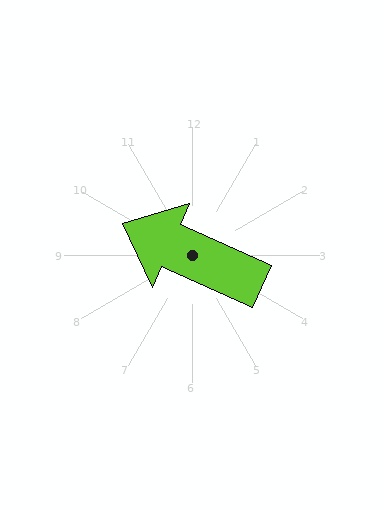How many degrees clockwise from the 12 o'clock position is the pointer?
Approximately 294 degrees.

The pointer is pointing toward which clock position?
Roughly 10 o'clock.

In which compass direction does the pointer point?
Northwest.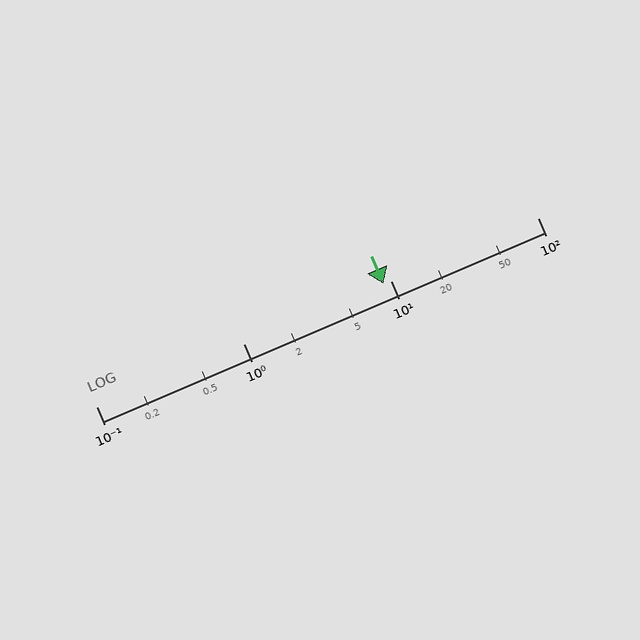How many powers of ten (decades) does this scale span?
The scale spans 3 decades, from 0.1 to 100.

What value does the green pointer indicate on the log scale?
The pointer indicates approximately 9.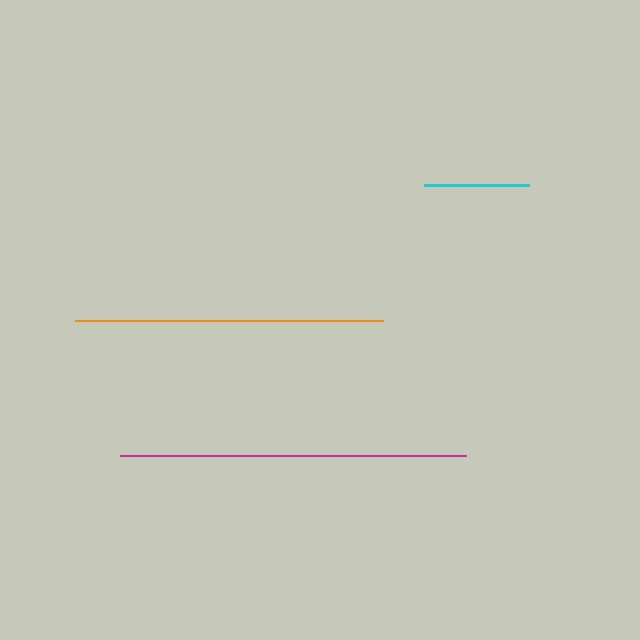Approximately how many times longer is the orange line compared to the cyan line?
The orange line is approximately 2.9 times the length of the cyan line.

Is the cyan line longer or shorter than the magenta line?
The magenta line is longer than the cyan line.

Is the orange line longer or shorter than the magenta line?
The magenta line is longer than the orange line.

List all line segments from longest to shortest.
From longest to shortest: magenta, orange, cyan.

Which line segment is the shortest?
The cyan line is the shortest at approximately 105 pixels.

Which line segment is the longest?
The magenta line is the longest at approximately 346 pixels.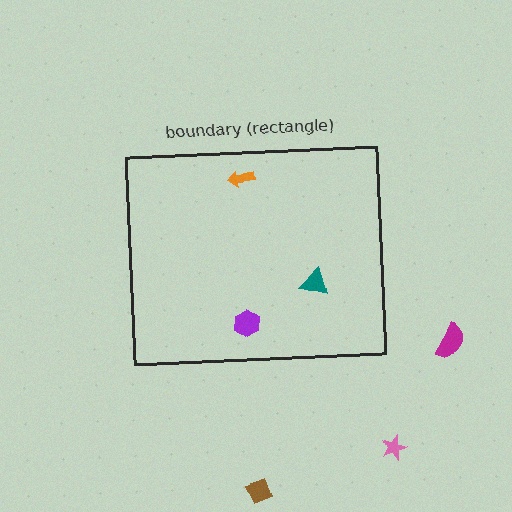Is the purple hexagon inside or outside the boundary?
Inside.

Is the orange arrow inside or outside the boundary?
Inside.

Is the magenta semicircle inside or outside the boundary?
Outside.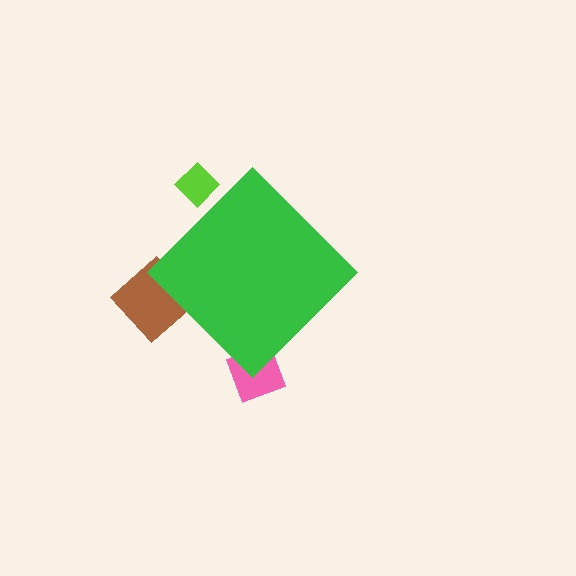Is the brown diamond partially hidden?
Yes, the brown diamond is partially hidden behind the green diamond.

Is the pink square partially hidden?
Yes, the pink square is partially hidden behind the green diamond.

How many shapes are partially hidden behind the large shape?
3 shapes are partially hidden.